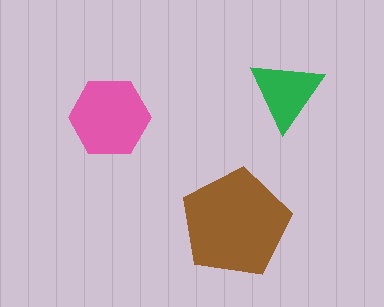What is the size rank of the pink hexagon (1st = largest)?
2nd.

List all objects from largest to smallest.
The brown pentagon, the pink hexagon, the green triangle.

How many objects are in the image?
There are 3 objects in the image.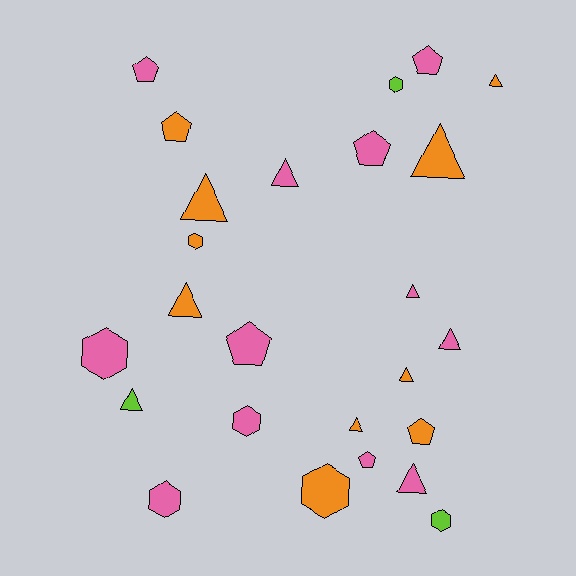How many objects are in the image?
There are 25 objects.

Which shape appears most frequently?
Triangle, with 11 objects.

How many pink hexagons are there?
There are 3 pink hexagons.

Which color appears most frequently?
Pink, with 12 objects.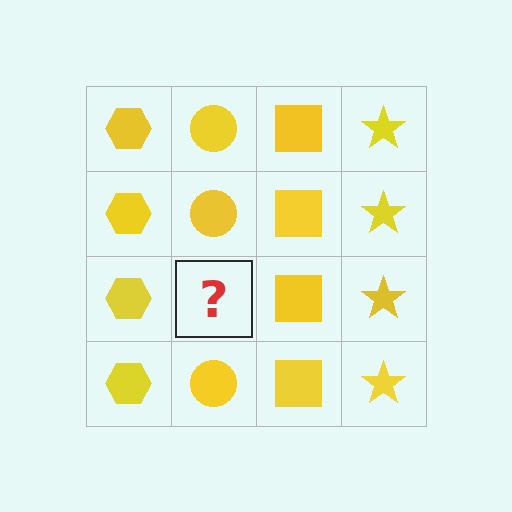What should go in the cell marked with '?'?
The missing cell should contain a yellow circle.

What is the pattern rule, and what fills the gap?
The rule is that each column has a consistent shape. The gap should be filled with a yellow circle.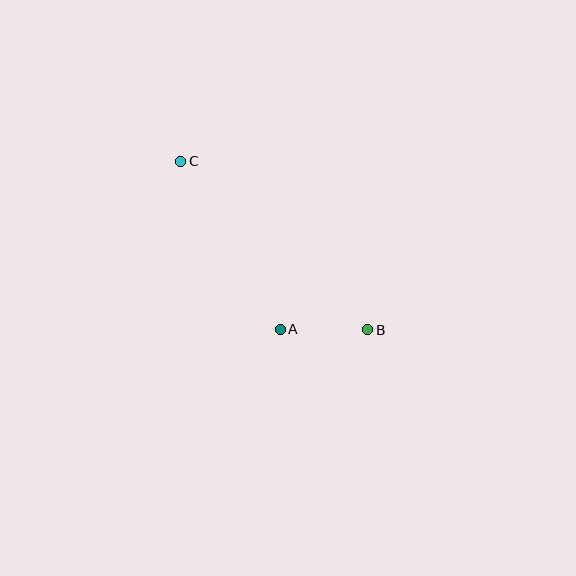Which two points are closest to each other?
Points A and B are closest to each other.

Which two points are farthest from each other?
Points B and C are farthest from each other.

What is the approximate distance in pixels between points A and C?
The distance between A and C is approximately 195 pixels.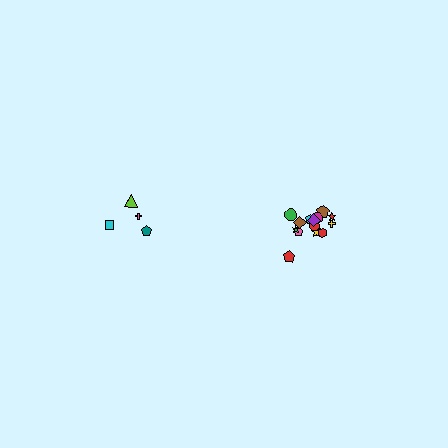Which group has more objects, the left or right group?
The right group.